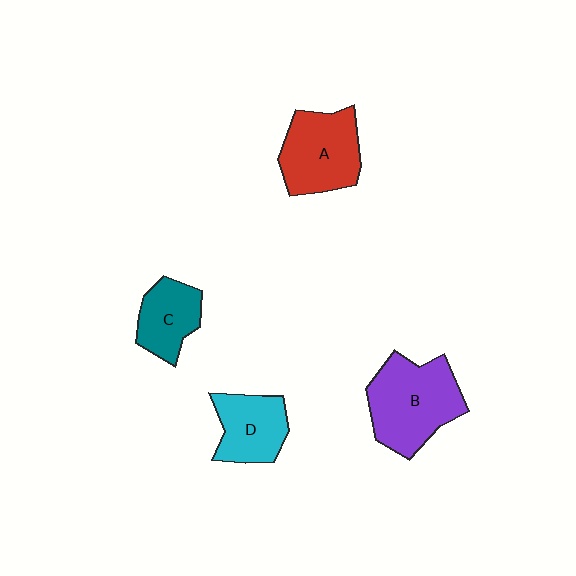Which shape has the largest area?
Shape B (purple).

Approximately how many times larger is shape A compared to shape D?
Approximately 1.3 times.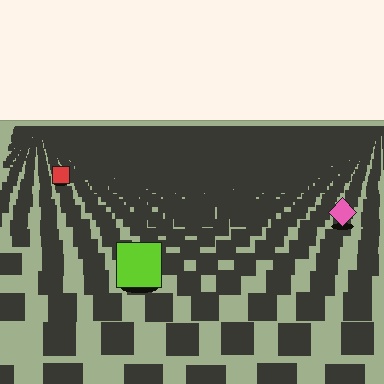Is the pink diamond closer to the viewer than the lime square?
No. The lime square is closer — you can tell from the texture gradient: the ground texture is coarser near it.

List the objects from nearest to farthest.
From nearest to farthest: the lime square, the pink diamond, the red square.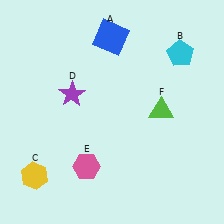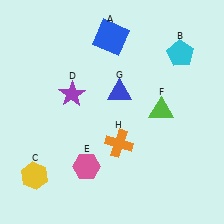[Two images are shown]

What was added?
A blue triangle (G), an orange cross (H) were added in Image 2.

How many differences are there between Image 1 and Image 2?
There are 2 differences between the two images.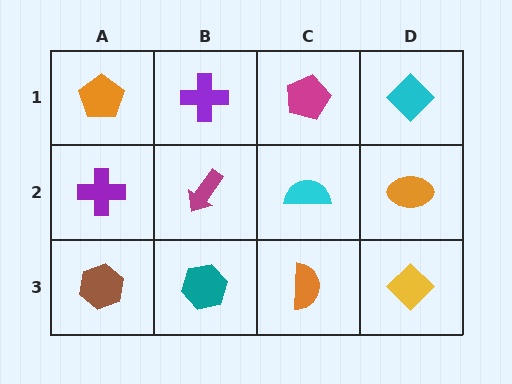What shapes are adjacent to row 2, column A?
An orange pentagon (row 1, column A), a brown hexagon (row 3, column A), a magenta arrow (row 2, column B).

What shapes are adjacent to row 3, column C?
A cyan semicircle (row 2, column C), a teal hexagon (row 3, column B), a yellow diamond (row 3, column D).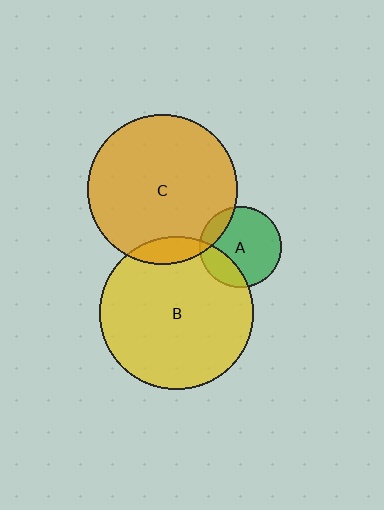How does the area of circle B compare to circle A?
Approximately 3.6 times.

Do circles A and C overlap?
Yes.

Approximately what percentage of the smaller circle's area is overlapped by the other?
Approximately 15%.